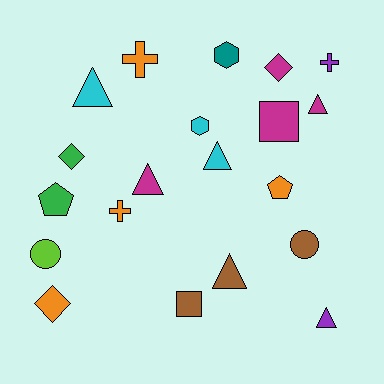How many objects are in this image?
There are 20 objects.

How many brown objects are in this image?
There are 3 brown objects.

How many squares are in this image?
There are 2 squares.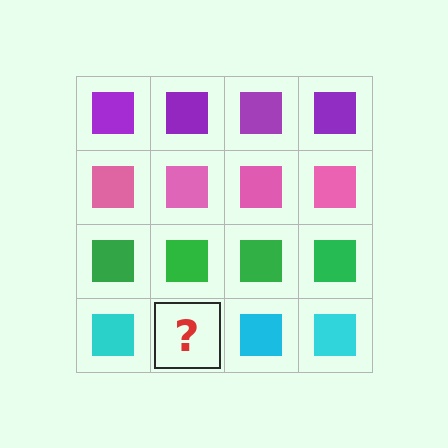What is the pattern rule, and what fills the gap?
The rule is that each row has a consistent color. The gap should be filled with a cyan square.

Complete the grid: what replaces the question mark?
The question mark should be replaced with a cyan square.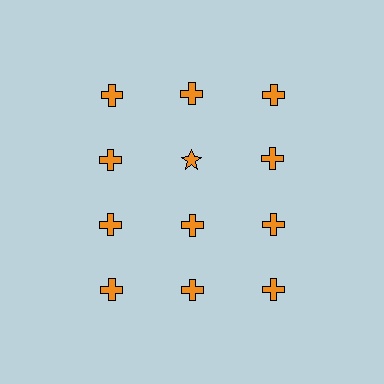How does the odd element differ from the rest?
It has a different shape: star instead of cross.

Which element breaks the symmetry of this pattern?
The orange star in the second row, second from left column breaks the symmetry. All other shapes are orange crosses.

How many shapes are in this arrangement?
There are 12 shapes arranged in a grid pattern.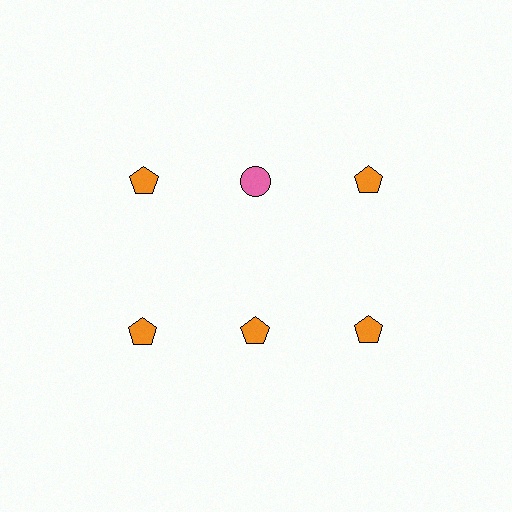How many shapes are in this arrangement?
There are 6 shapes arranged in a grid pattern.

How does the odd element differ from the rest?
It differs in both color (pink instead of orange) and shape (circle instead of pentagon).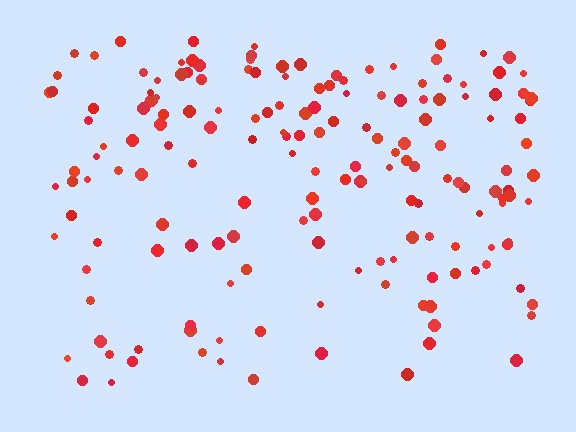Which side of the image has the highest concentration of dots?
The top.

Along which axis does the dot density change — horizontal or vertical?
Vertical.